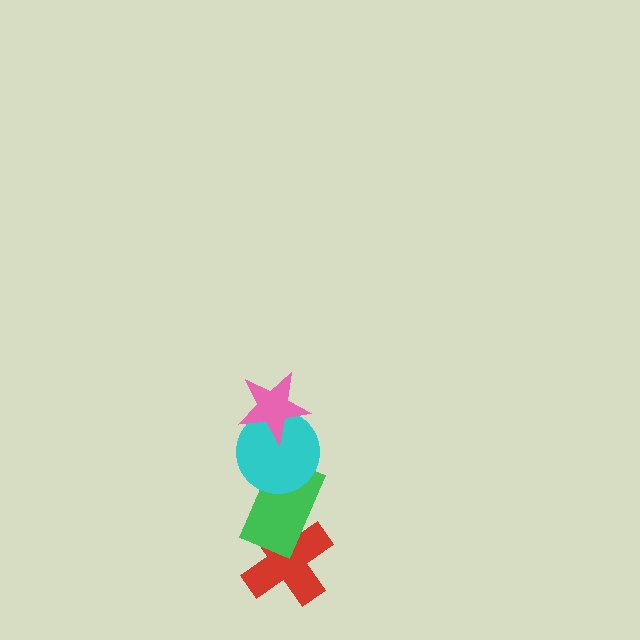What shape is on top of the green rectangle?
The cyan circle is on top of the green rectangle.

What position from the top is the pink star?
The pink star is 1st from the top.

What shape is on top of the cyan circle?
The pink star is on top of the cyan circle.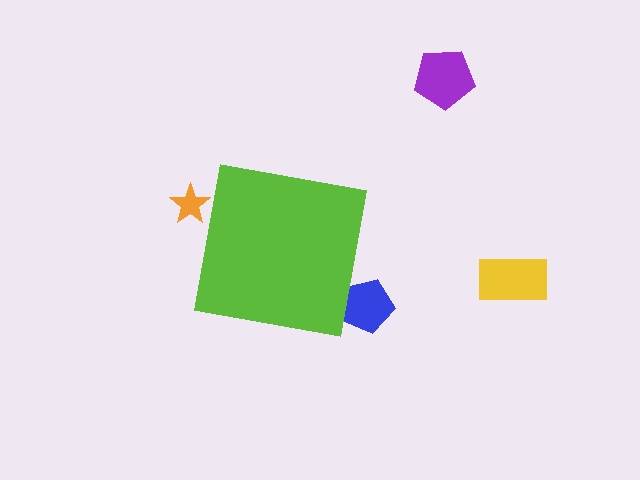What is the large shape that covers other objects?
A lime square.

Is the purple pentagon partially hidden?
No, the purple pentagon is fully visible.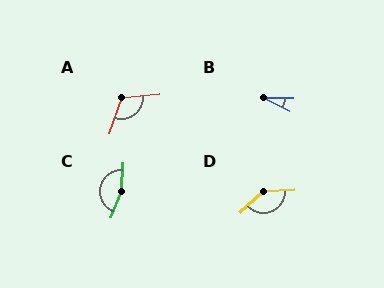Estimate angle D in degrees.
Approximately 140 degrees.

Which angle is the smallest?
B, at approximately 26 degrees.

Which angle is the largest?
C, at approximately 162 degrees.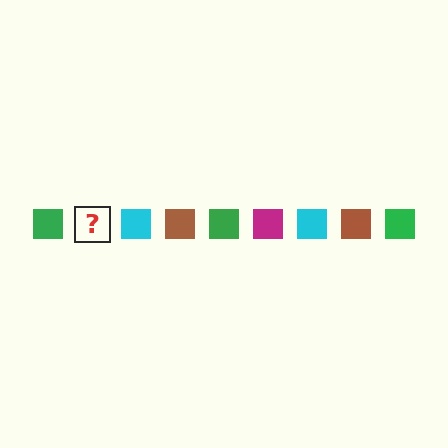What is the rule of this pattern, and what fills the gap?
The rule is that the pattern cycles through green, magenta, cyan, brown squares. The gap should be filled with a magenta square.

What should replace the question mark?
The question mark should be replaced with a magenta square.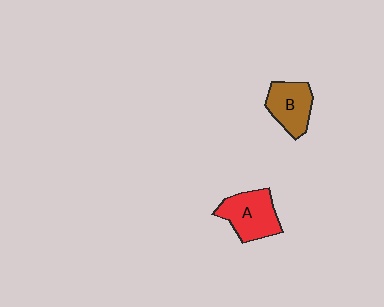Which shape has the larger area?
Shape A (red).